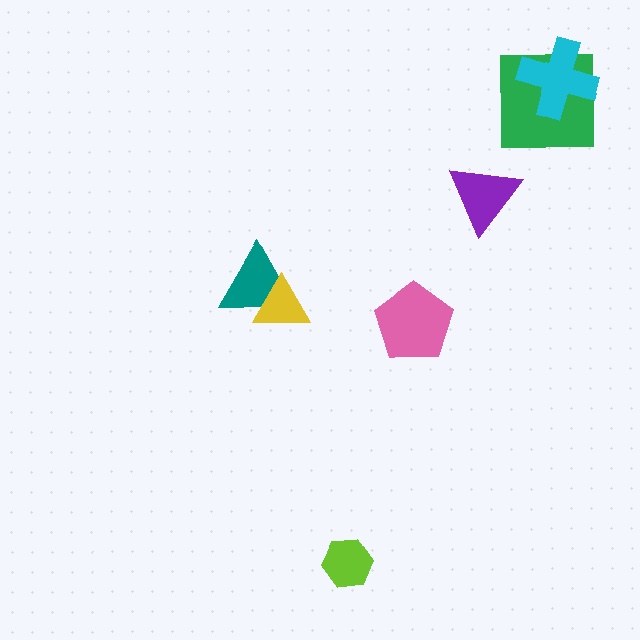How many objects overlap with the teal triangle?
1 object overlaps with the teal triangle.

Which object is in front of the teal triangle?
The yellow triangle is in front of the teal triangle.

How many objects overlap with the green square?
1 object overlaps with the green square.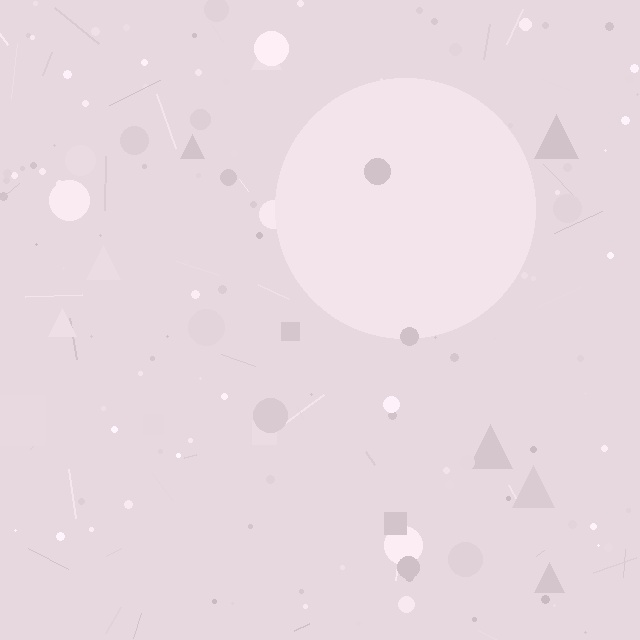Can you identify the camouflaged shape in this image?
The camouflaged shape is a circle.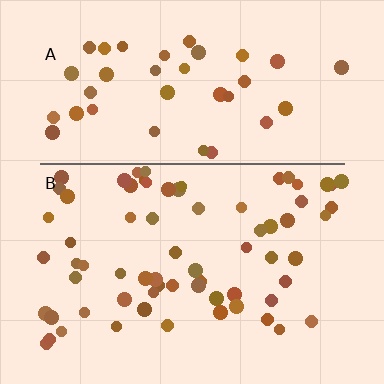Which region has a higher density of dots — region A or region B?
B (the bottom).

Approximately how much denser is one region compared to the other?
Approximately 1.7× — region B over region A.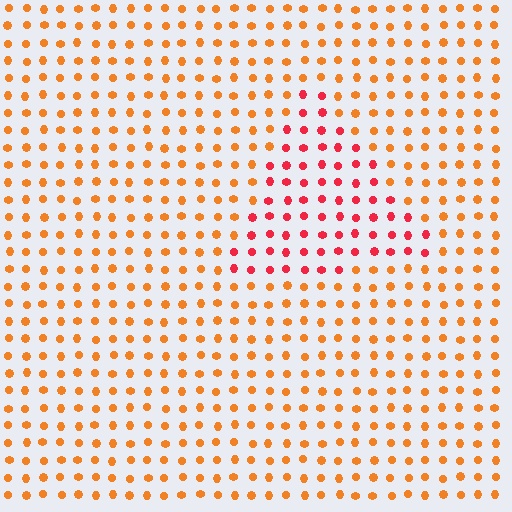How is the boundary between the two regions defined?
The boundary is defined purely by a slight shift in hue (about 36 degrees). Spacing, size, and orientation are identical on both sides.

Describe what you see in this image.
The image is filled with small orange elements in a uniform arrangement. A triangle-shaped region is visible where the elements are tinted to a slightly different hue, forming a subtle color boundary.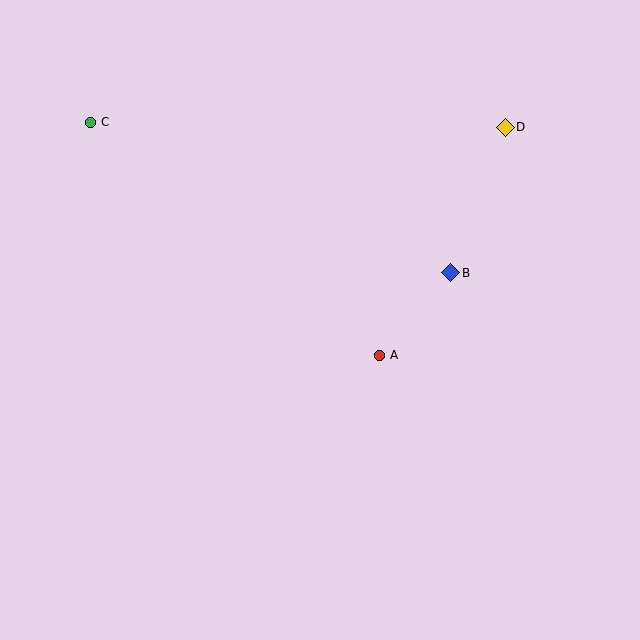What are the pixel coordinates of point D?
Point D is at (505, 127).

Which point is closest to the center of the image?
Point A at (379, 355) is closest to the center.